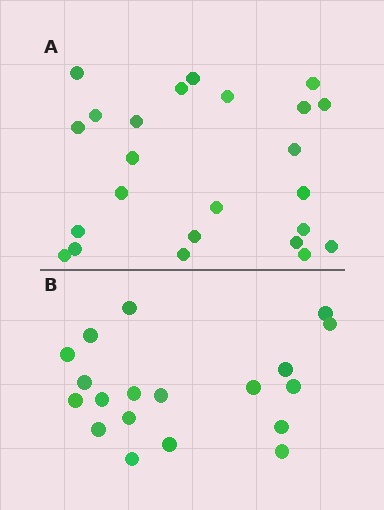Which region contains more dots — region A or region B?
Region A (the top region) has more dots.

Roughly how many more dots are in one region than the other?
Region A has about 5 more dots than region B.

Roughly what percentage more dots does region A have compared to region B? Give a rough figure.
About 25% more.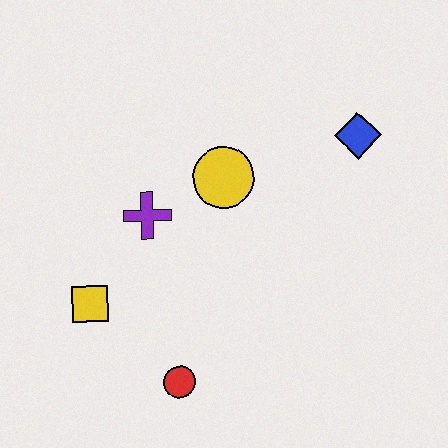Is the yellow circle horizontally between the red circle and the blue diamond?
Yes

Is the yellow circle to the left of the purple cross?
No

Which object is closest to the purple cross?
The yellow circle is closest to the purple cross.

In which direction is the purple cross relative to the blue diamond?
The purple cross is to the left of the blue diamond.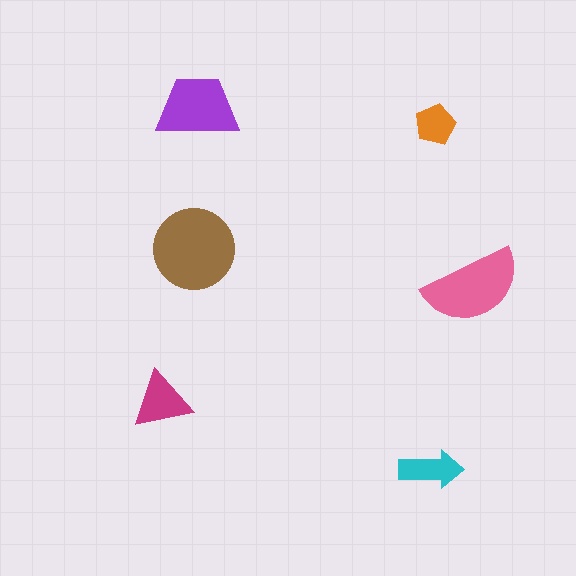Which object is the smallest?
The orange pentagon.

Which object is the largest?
The brown circle.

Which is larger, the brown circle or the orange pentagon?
The brown circle.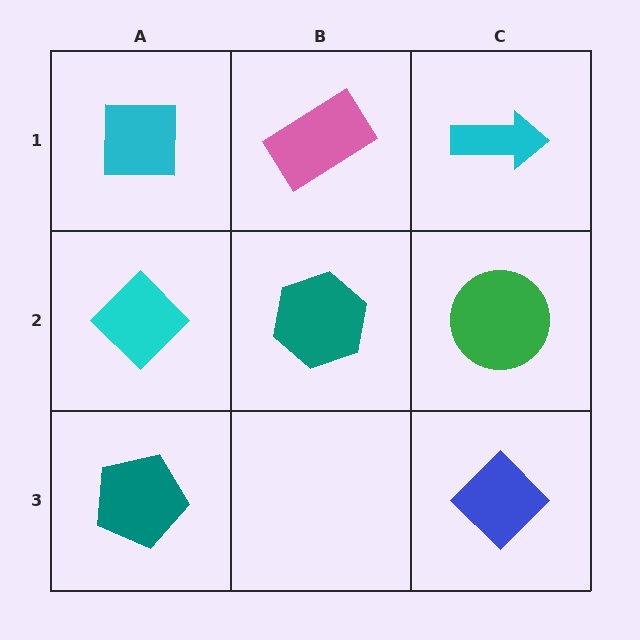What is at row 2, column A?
A cyan diamond.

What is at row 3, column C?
A blue diamond.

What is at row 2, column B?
A teal hexagon.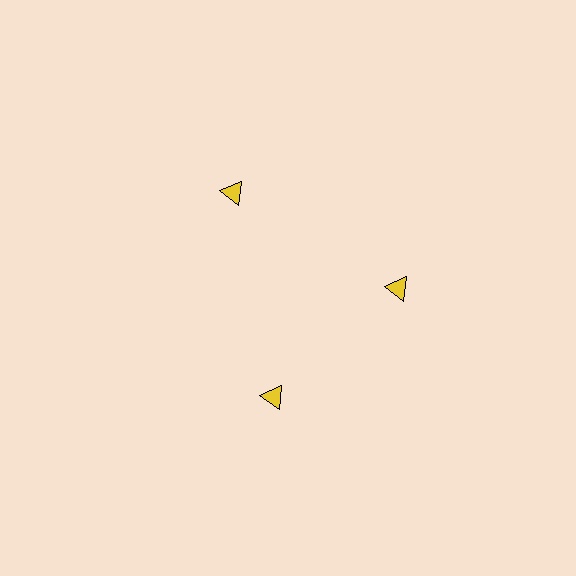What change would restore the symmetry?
The symmetry would be restored by rotating it back into even spacing with its neighbors so that all 3 triangles sit at equal angles and equal distance from the center.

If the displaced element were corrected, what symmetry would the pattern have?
It would have 3-fold rotational symmetry — the pattern would map onto itself every 120 degrees.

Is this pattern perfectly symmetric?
No. The 3 yellow triangles are arranged in a ring, but one element near the 7 o'clock position is rotated out of alignment along the ring, breaking the 3-fold rotational symmetry.